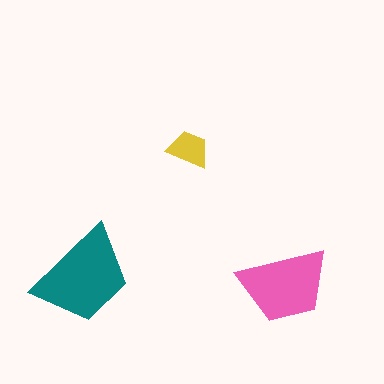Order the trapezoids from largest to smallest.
the teal one, the pink one, the yellow one.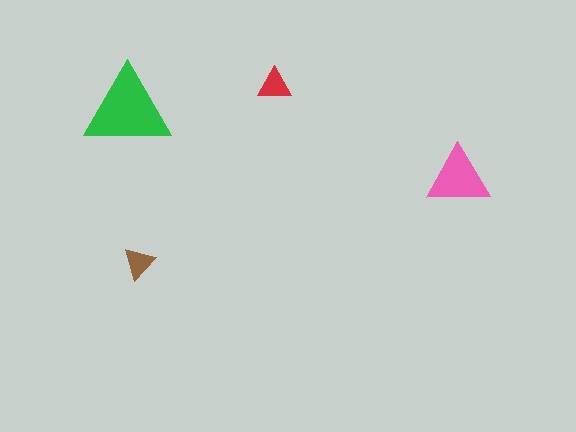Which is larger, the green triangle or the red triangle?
The green one.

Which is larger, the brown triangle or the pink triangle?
The pink one.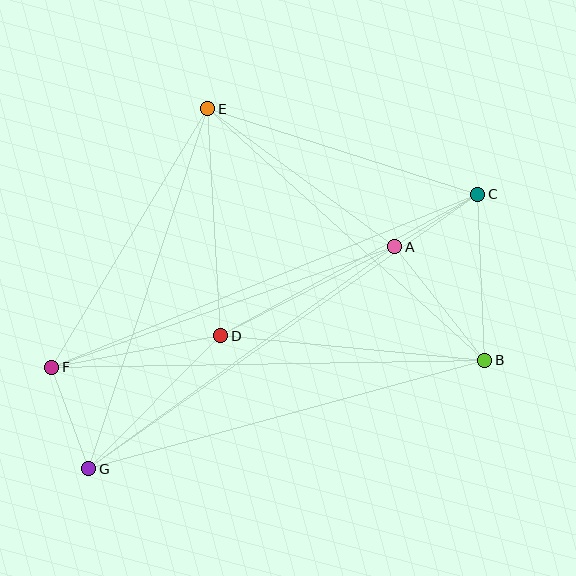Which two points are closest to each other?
Points A and C are closest to each other.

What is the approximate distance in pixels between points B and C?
The distance between B and C is approximately 166 pixels.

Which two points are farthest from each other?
Points C and G are farthest from each other.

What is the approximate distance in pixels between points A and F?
The distance between A and F is approximately 364 pixels.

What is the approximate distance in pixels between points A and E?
The distance between A and E is approximately 232 pixels.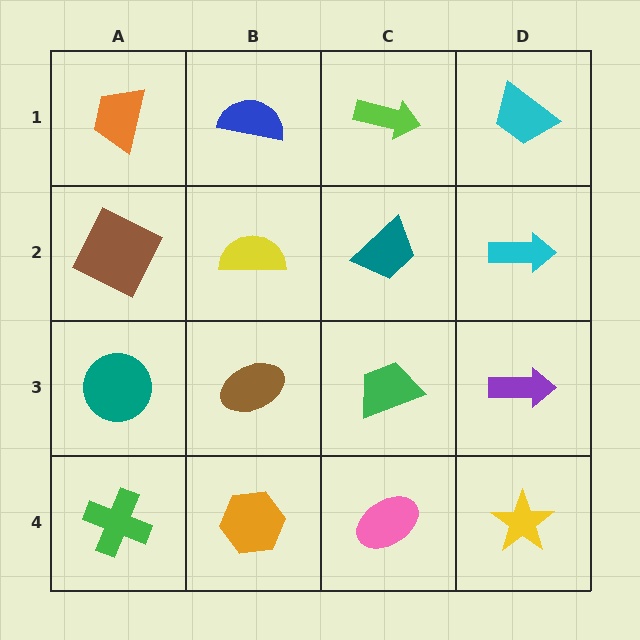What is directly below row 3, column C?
A pink ellipse.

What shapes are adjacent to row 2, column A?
An orange trapezoid (row 1, column A), a teal circle (row 3, column A), a yellow semicircle (row 2, column B).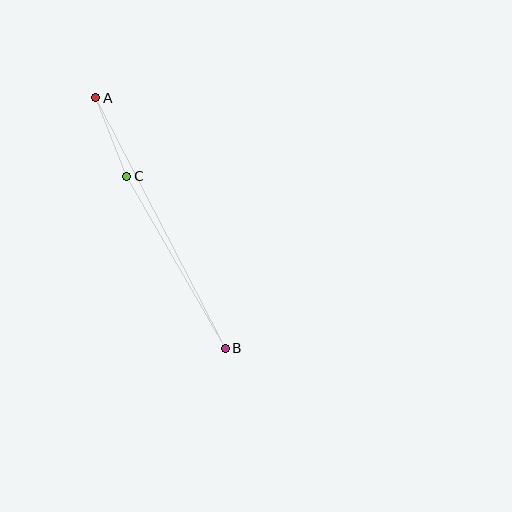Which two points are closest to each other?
Points A and C are closest to each other.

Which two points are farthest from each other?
Points A and B are farthest from each other.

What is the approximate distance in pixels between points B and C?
The distance between B and C is approximately 198 pixels.